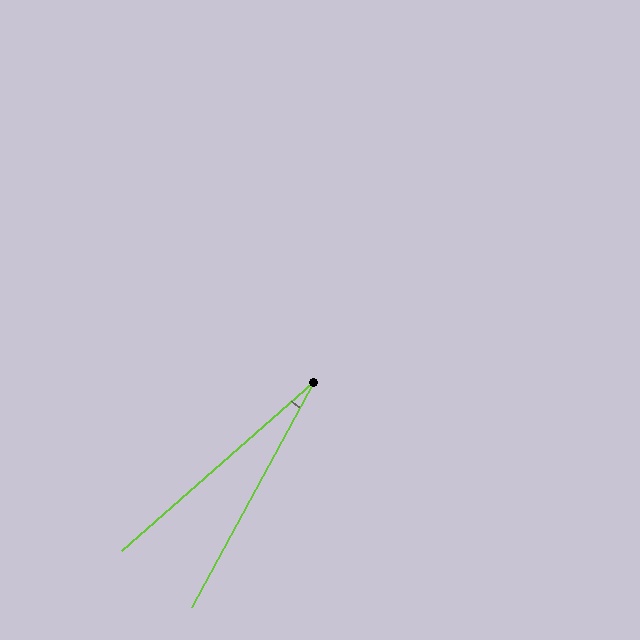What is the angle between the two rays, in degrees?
Approximately 20 degrees.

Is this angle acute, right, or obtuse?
It is acute.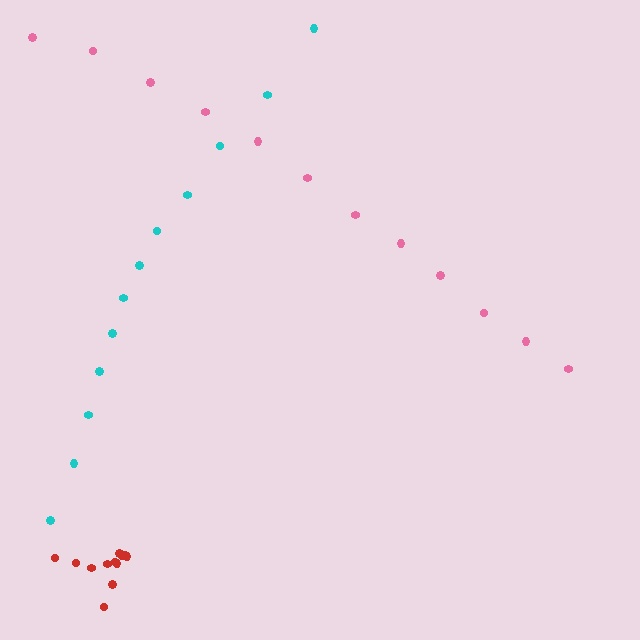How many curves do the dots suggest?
There are 3 distinct paths.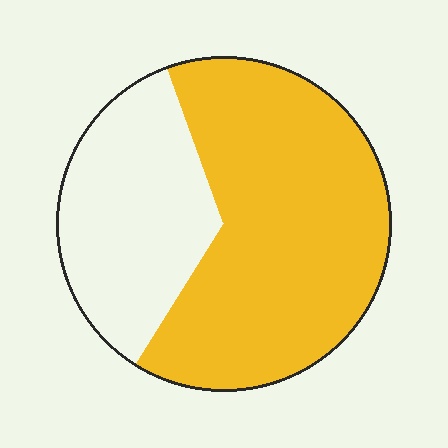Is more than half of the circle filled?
Yes.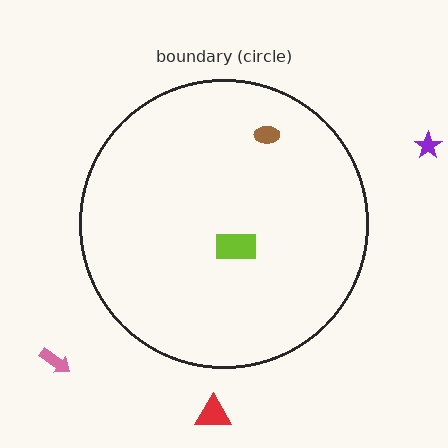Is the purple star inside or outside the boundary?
Outside.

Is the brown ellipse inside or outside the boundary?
Inside.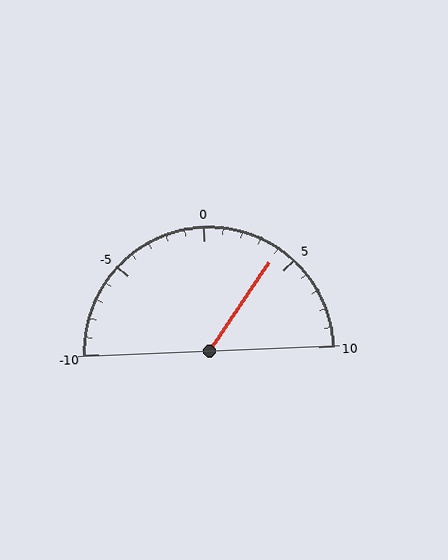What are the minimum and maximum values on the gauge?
The gauge ranges from -10 to 10.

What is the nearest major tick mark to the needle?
The nearest major tick mark is 5.